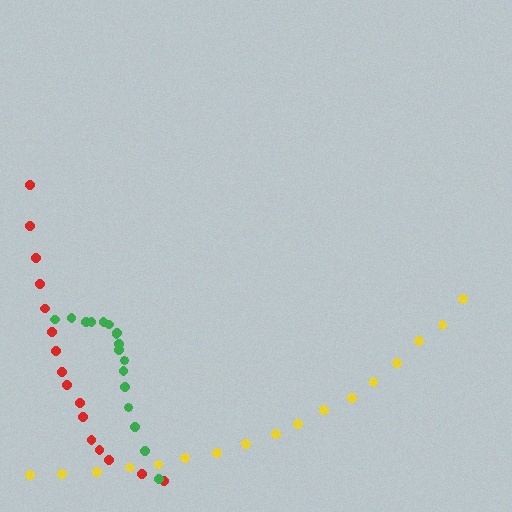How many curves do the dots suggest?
There are 3 distinct paths.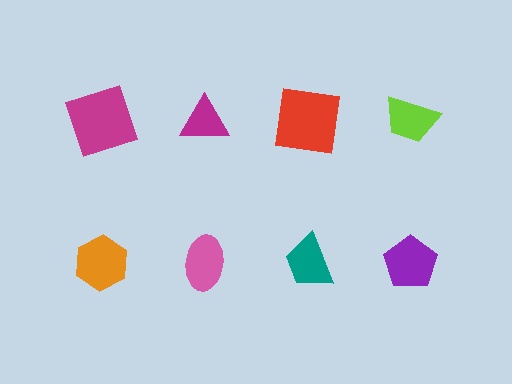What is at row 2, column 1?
An orange hexagon.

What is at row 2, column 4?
A purple pentagon.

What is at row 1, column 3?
A red square.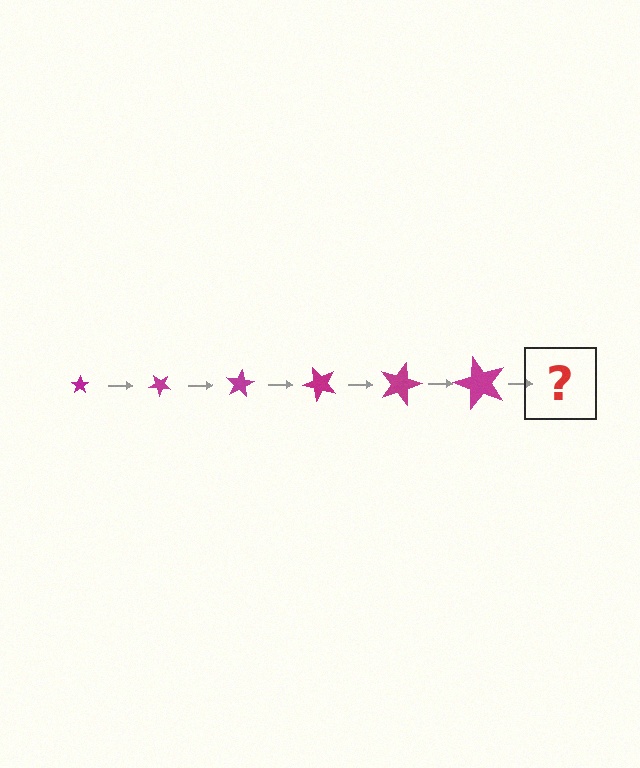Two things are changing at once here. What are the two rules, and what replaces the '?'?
The two rules are that the star grows larger each step and it rotates 40 degrees each step. The '?' should be a star, larger than the previous one and rotated 240 degrees from the start.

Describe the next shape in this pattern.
It should be a star, larger than the previous one and rotated 240 degrees from the start.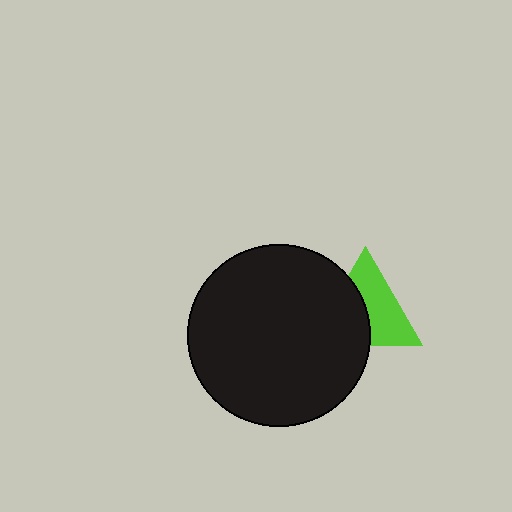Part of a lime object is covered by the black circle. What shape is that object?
It is a triangle.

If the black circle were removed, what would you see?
You would see the complete lime triangle.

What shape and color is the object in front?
The object in front is a black circle.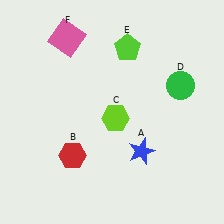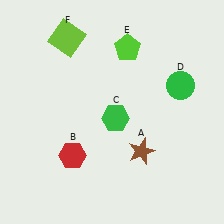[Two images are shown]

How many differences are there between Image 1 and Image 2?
There are 3 differences between the two images.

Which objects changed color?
A changed from blue to brown. C changed from lime to green. F changed from pink to lime.